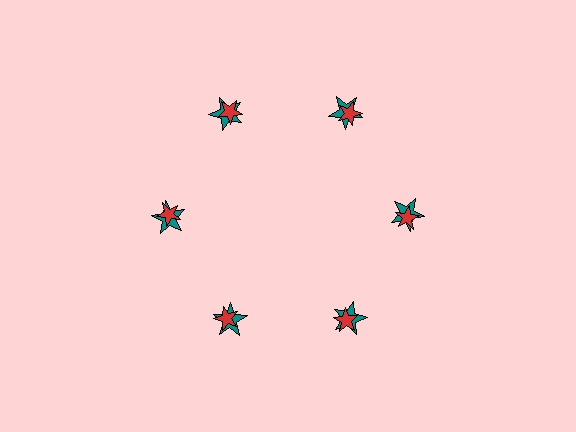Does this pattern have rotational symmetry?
Yes, this pattern has 6-fold rotational symmetry. It looks the same after rotating 60 degrees around the center.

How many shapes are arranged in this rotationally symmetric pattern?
There are 12 shapes, arranged in 6 groups of 2.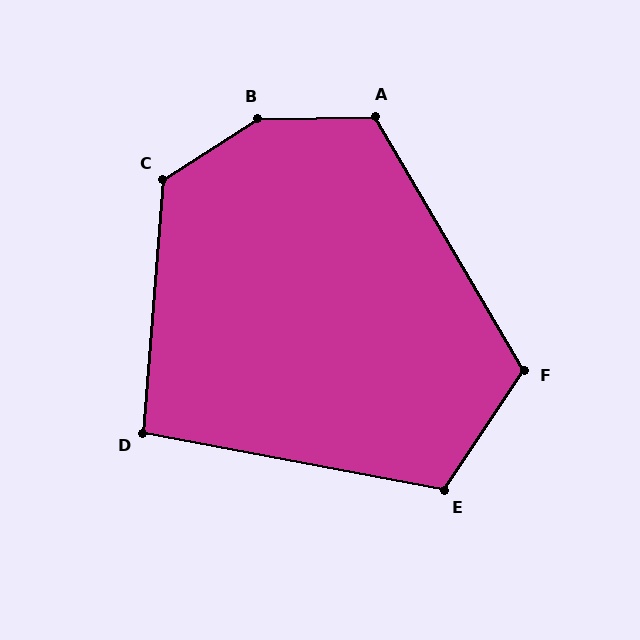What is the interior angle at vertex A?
Approximately 120 degrees (obtuse).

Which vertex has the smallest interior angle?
D, at approximately 96 degrees.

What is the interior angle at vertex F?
Approximately 116 degrees (obtuse).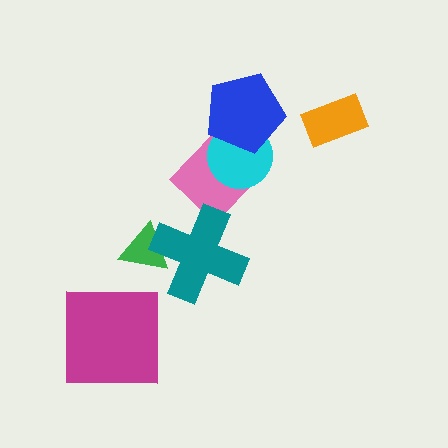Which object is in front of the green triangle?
The teal cross is in front of the green triangle.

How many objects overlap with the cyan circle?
2 objects overlap with the cyan circle.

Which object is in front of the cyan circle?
The blue pentagon is in front of the cyan circle.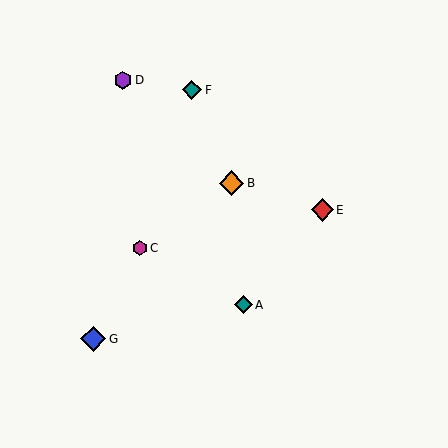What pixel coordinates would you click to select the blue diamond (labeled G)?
Click at (93, 339) to select the blue diamond G.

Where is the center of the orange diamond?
The center of the orange diamond is at (232, 183).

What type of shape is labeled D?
Shape D is a purple hexagon.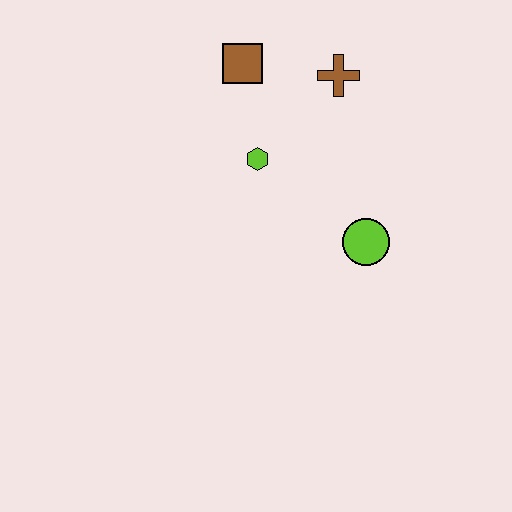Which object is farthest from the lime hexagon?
The lime circle is farthest from the lime hexagon.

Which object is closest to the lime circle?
The lime hexagon is closest to the lime circle.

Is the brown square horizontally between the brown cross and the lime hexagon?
No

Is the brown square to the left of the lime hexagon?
Yes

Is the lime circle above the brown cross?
No